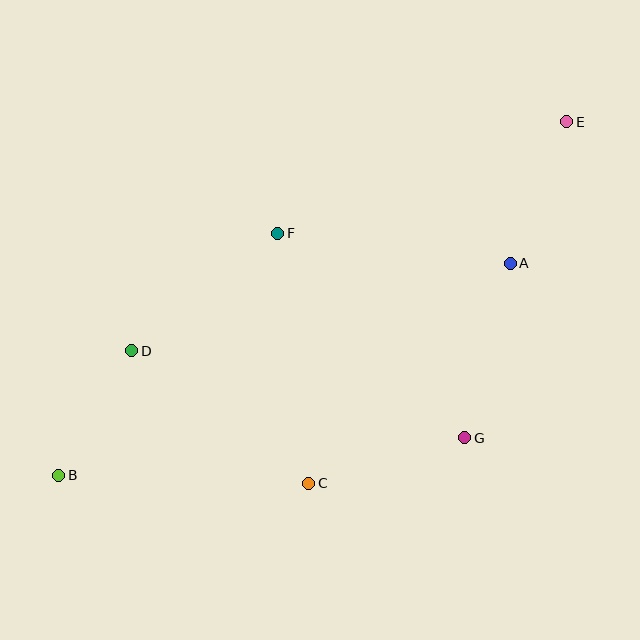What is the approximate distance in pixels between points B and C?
The distance between B and C is approximately 250 pixels.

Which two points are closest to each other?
Points B and D are closest to each other.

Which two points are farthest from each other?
Points B and E are farthest from each other.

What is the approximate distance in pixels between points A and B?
The distance between A and B is approximately 499 pixels.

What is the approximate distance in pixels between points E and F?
The distance between E and F is approximately 310 pixels.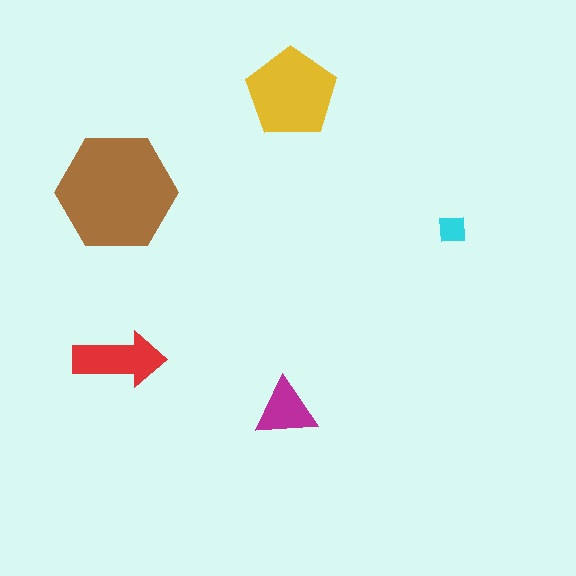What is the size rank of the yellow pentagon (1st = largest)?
2nd.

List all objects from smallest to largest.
The cyan square, the magenta triangle, the red arrow, the yellow pentagon, the brown hexagon.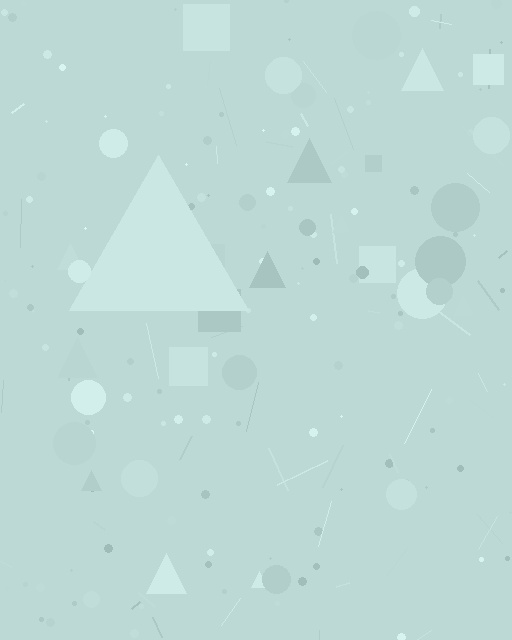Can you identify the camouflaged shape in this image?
The camouflaged shape is a triangle.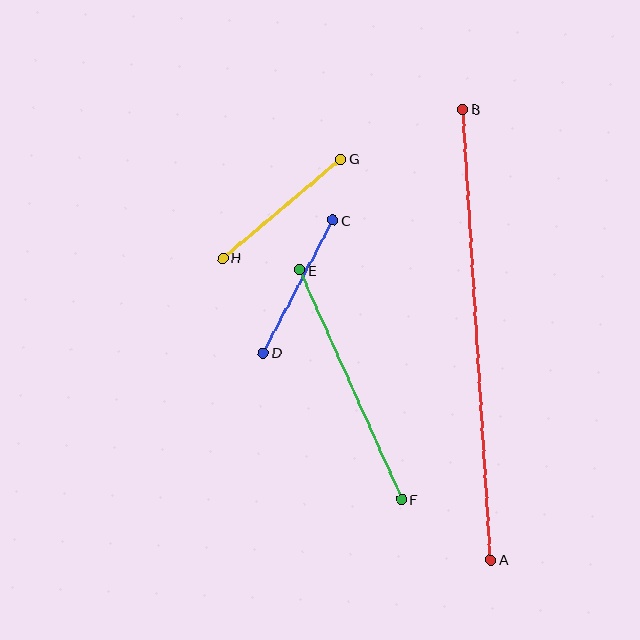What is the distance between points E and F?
The distance is approximately 251 pixels.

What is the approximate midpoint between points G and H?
The midpoint is at approximately (282, 209) pixels.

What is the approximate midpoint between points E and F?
The midpoint is at approximately (351, 385) pixels.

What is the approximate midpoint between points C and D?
The midpoint is at approximately (298, 287) pixels.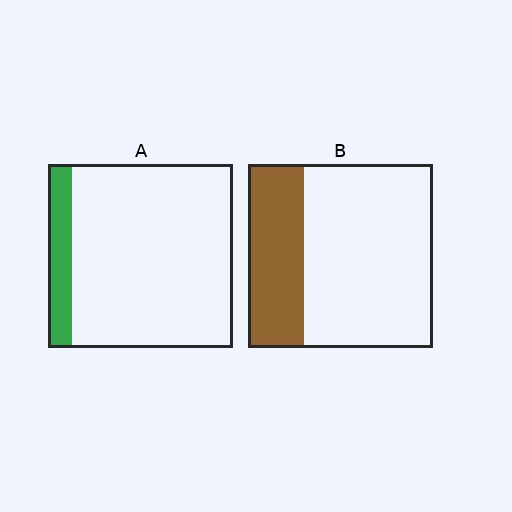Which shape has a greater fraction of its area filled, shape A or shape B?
Shape B.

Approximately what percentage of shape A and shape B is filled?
A is approximately 15% and B is approximately 30%.